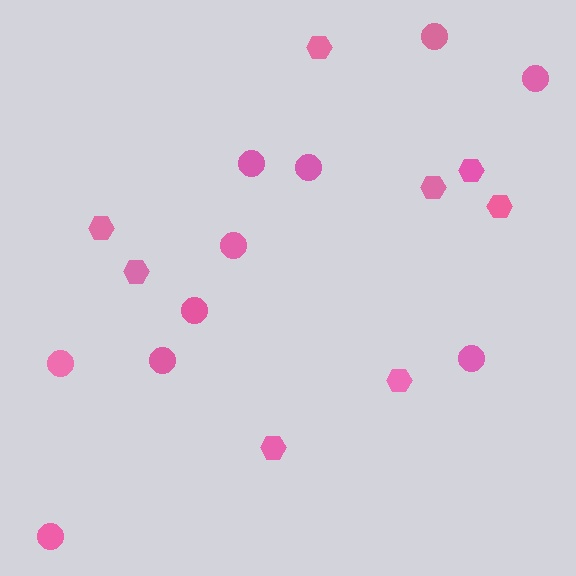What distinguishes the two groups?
There are 2 groups: one group of circles (10) and one group of hexagons (8).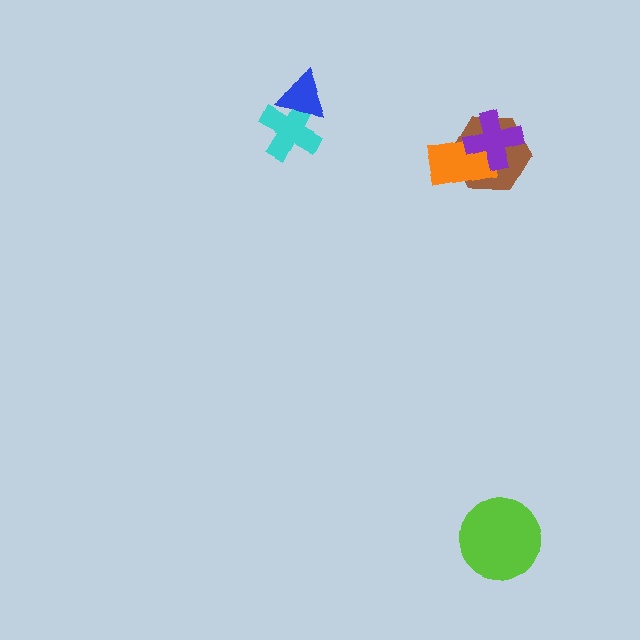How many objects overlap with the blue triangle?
1 object overlaps with the blue triangle.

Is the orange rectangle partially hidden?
Yes, it is partially covered by another shape.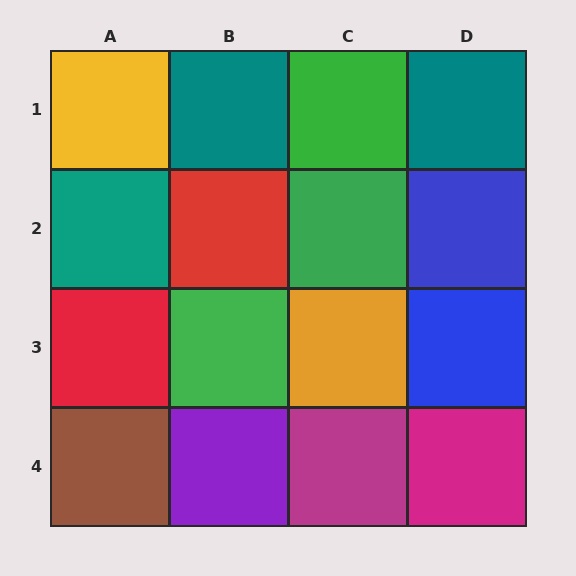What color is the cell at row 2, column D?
Blue.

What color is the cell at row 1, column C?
Green.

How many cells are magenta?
2 cells are magenta.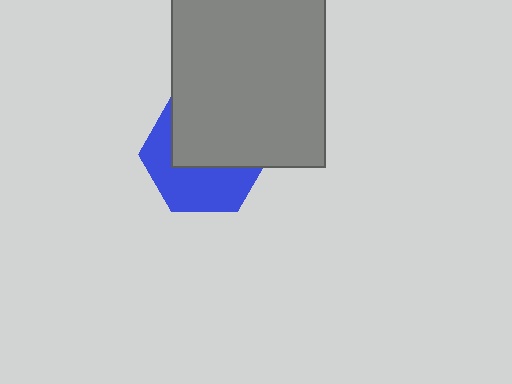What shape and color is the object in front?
The object in front is a gray rectangle.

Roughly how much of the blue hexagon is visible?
About half of it is visible (roughly 47%).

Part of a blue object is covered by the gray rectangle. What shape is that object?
It is a hexagon.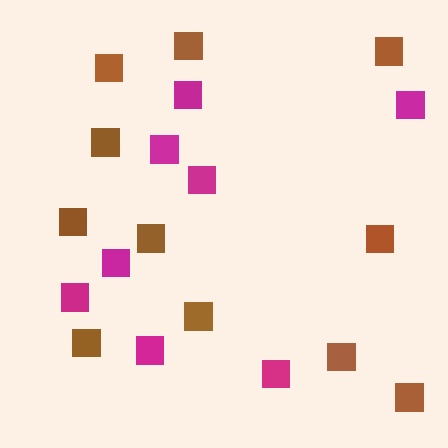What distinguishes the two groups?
There are 2 groups: one group of brown squares (11) and one group of magenta squares (8).